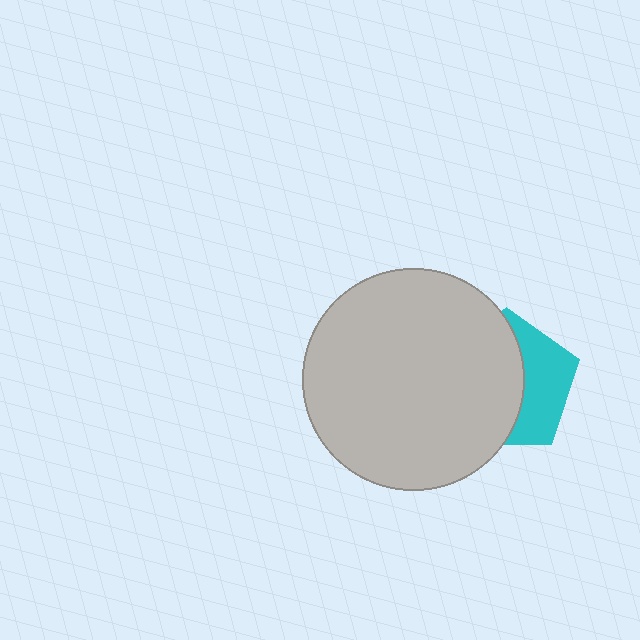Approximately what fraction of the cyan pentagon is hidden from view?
Roughly 60% of the cyan pentagon is hidden behind the light gray circle.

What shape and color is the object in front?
The object in front is a light gray circle.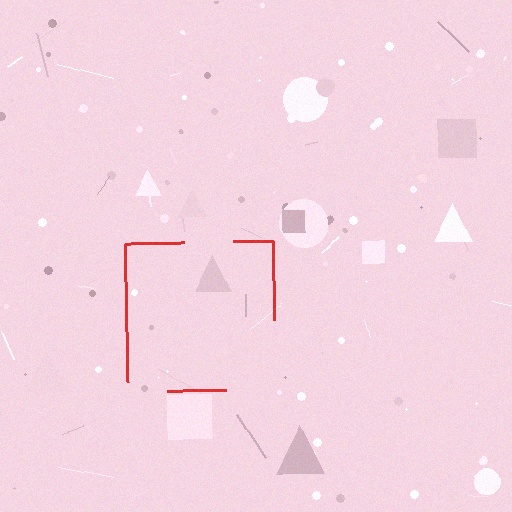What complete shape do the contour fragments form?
The contour fragments form a square.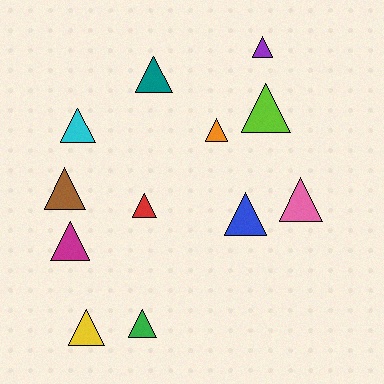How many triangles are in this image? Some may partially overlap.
There are 12 triangles.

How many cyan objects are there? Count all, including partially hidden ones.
There is 1 cyan object.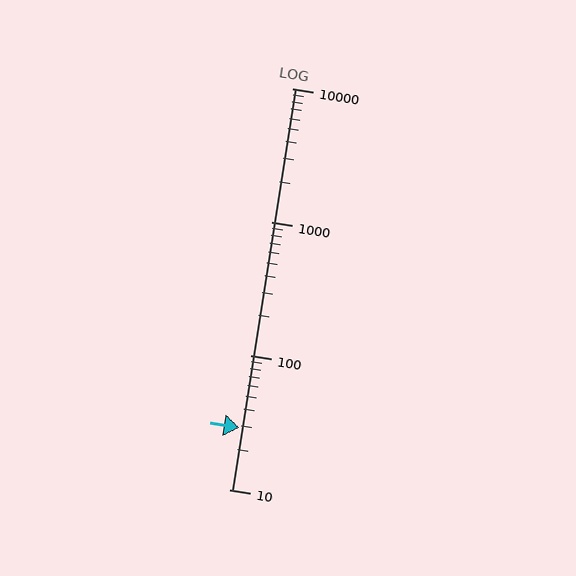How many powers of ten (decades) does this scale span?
The scale spans 3 decades, from 10 to 10000.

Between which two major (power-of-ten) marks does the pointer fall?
The pointer is between 10 and 100.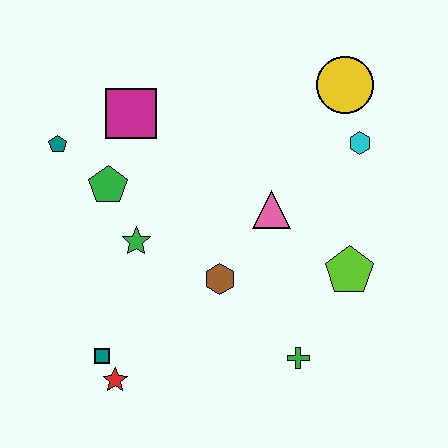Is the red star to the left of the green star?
Yes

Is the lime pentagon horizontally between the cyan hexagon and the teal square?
Yes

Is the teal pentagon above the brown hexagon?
Yes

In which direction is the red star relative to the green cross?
The red star is to the left of the green cross.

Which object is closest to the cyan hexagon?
The yellow circle is closest to the cyan hexagon.